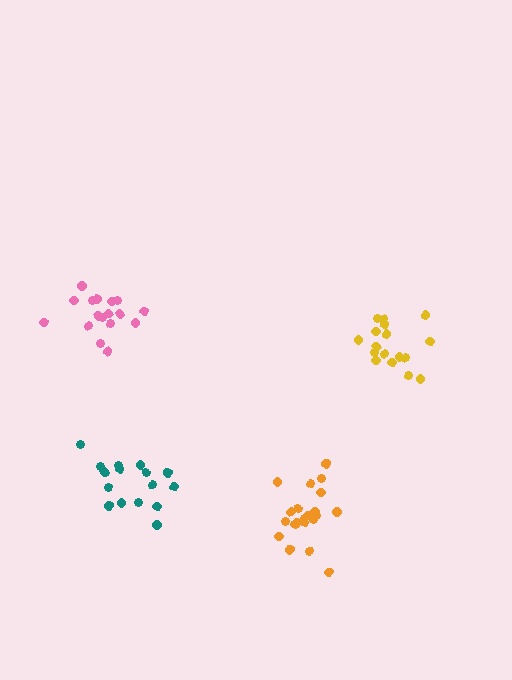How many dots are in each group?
Group 1: 17 dots, Group 2: 21 dots, Group 3: 17 dots, Group 4: 17 dots (72 total).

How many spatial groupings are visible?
There are 4 spatial groupings.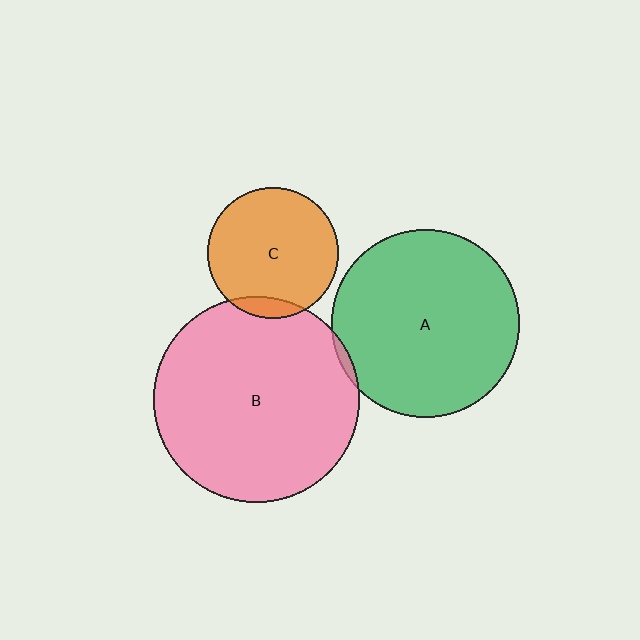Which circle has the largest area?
Circle B (pink).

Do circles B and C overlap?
Yes.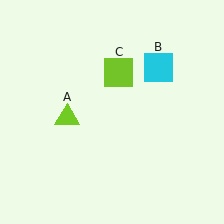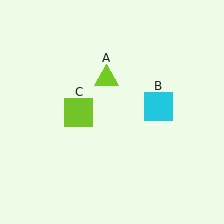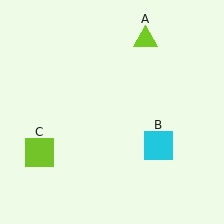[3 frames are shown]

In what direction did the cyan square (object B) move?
The cyan square (object B) moved down.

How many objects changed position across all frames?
3 objects changed position: lime triangle (object A), cyan square (object B), lime square (object C).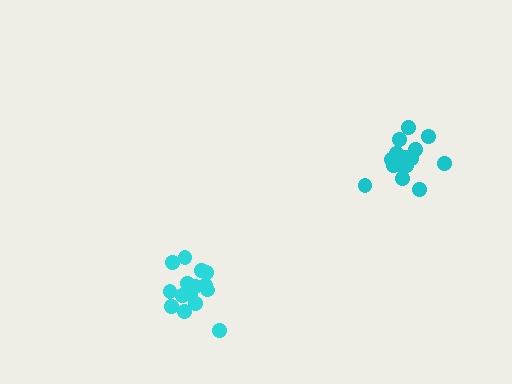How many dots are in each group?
Group 1: 17 dots, Group 2: 15 dots (32 total).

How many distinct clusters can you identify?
There are 2 distinct clusters.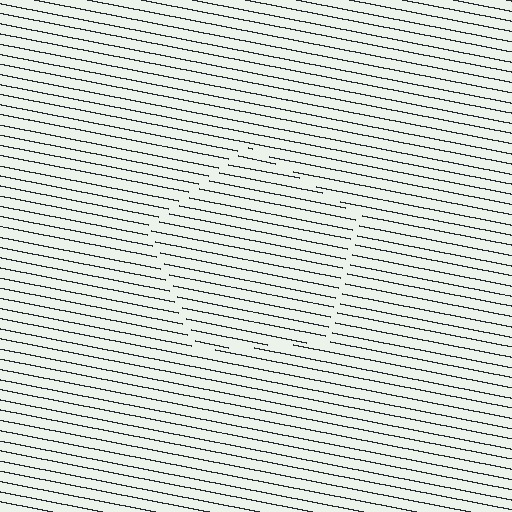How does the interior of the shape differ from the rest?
The interior of the shape contains the same grating, shifted by half a period — the contour is defined by the phase discontinuity where line-ends from the inner and outer gratings abut.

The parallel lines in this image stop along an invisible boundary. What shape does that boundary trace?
An illusory pentagon. The interior of the shape contains the same grating, shifted by half a period — the contour is defined by the phase discontinuity where line-ends from the inner and outer gratings abut.